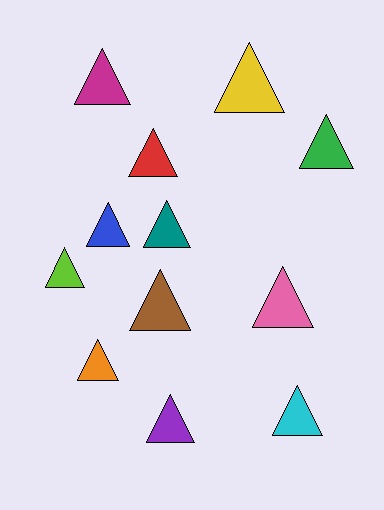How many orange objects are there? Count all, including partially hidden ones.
There is 1 orange object.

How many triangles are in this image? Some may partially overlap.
There are 12 triangles.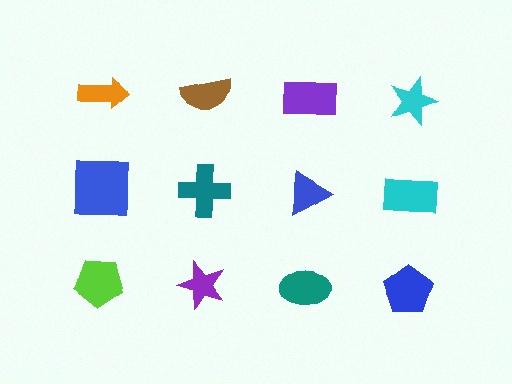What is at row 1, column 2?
A brown semicircle.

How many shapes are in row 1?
4 shapes.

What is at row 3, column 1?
A lime pentagon.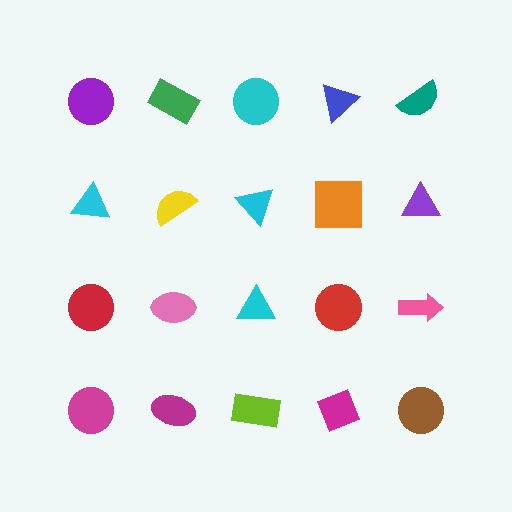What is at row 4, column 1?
A magenta circle.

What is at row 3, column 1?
A red circle.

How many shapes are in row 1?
5 shapes.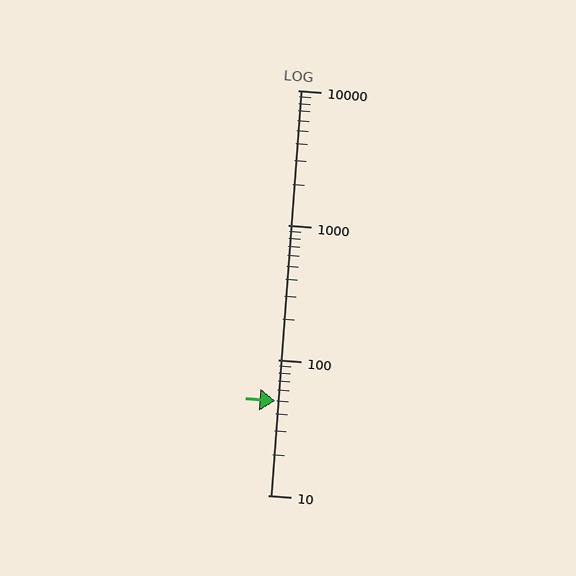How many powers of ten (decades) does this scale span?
The scale spans 3 decades, from 10 to 10000.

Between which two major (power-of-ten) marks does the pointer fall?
The pointer is between 10 and 100.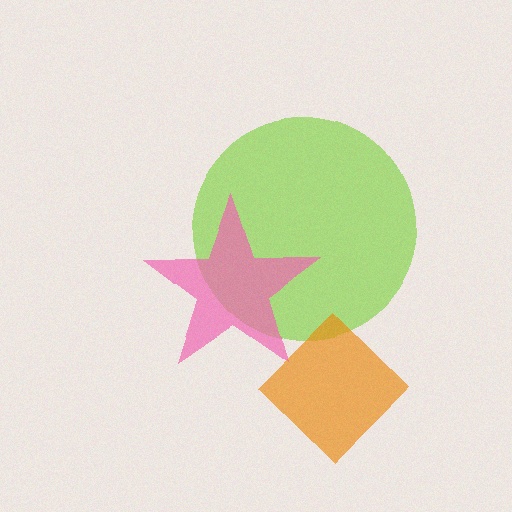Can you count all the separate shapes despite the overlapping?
Yes, there are 3 separate shapes.